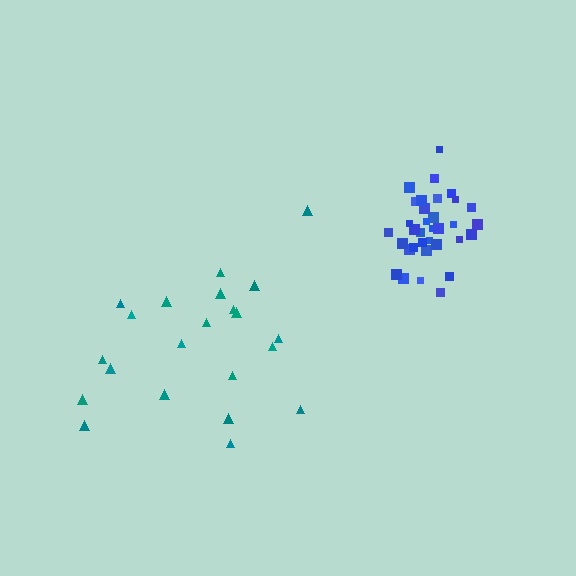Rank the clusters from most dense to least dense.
blue, teal.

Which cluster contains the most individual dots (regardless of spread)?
Blue (35).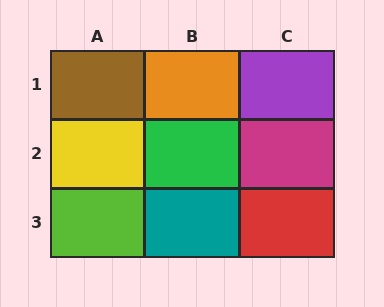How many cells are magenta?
1 cell is magenta.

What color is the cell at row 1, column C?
Purple.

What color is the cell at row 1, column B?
Orange.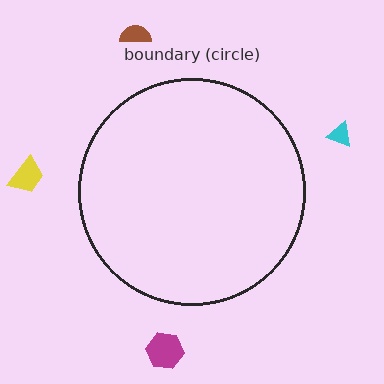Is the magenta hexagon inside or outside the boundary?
Outside.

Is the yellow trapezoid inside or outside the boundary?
Outside.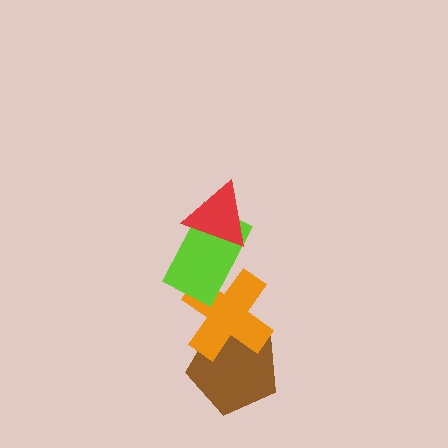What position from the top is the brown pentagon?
The brown pentagon is 4th from the top.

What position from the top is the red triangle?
The red triangle is 1st from the top.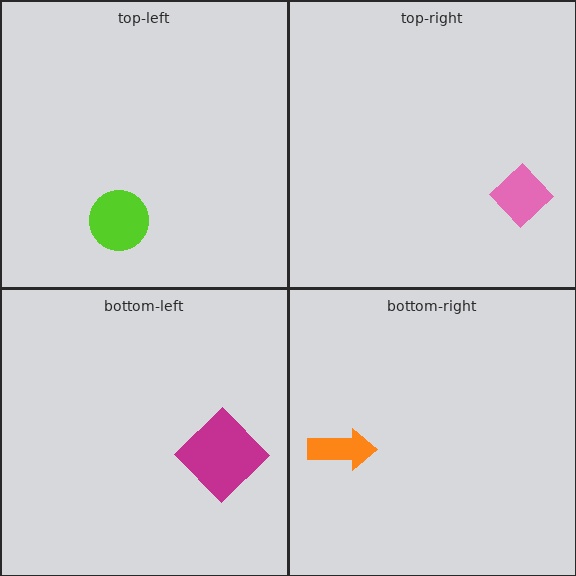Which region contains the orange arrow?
The bottom-right region.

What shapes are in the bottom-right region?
The orange arrow.